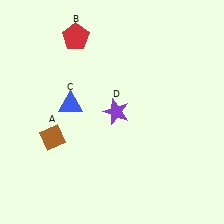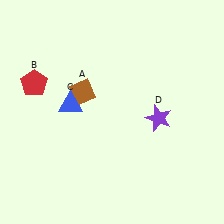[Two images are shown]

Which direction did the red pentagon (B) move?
The red pentagon (B) moved down.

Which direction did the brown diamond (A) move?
The brown diamond (A) moved up.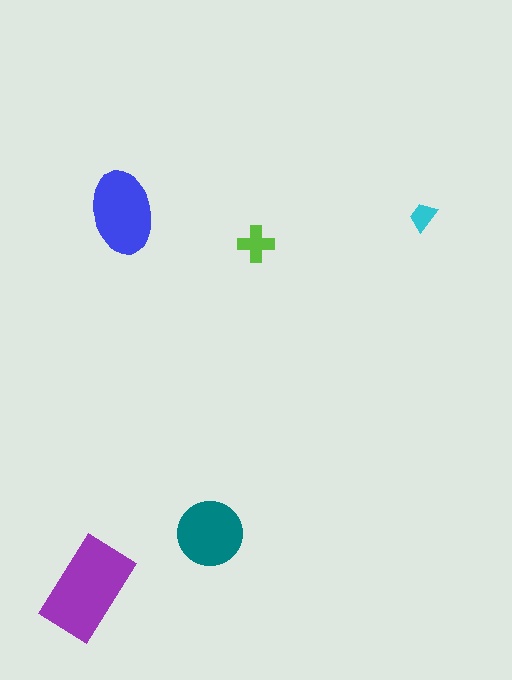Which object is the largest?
The purple rectangle.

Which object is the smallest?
The cyan trapezoid.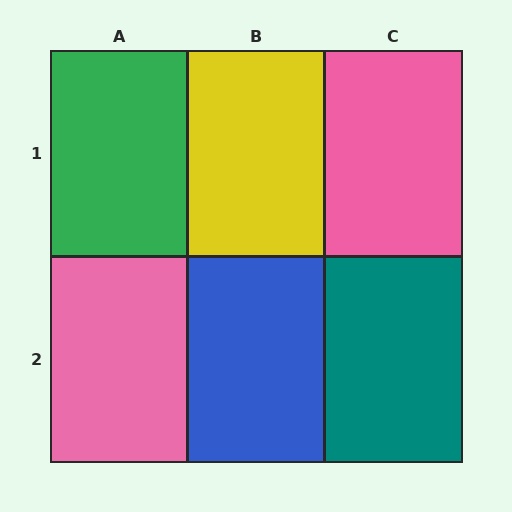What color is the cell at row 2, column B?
Blue.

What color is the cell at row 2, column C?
Teal.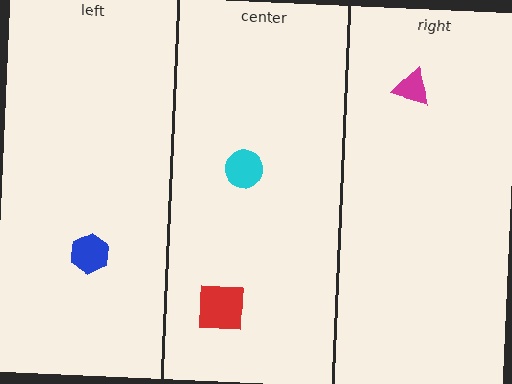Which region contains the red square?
The center region.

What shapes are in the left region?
The blue hexagon.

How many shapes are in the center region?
2.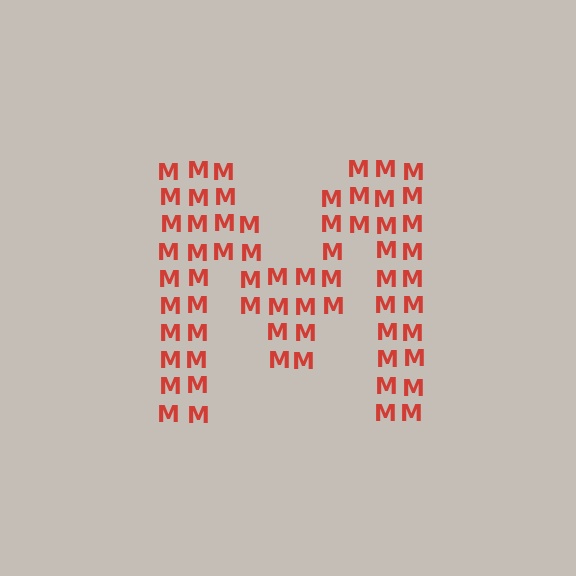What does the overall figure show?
The overall figure shows the letter M.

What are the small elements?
The small elements are letter M's.